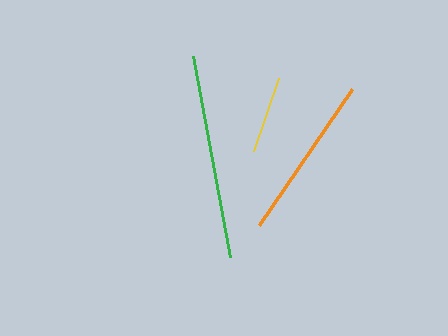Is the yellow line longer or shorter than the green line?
The green line is longer than the yellow line.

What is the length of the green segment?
The green segment is approximately 205 pixels long.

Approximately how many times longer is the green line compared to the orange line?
The green line is approximately 1.2 times the length of the orange line.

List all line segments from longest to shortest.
From longest to shortest: green, orange, yellow.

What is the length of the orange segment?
The orange segment is approximately 166 pixels long.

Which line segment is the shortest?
The yellow line is the shortest at approximately 78 pixels.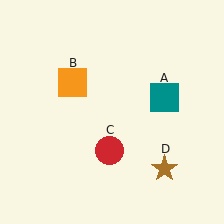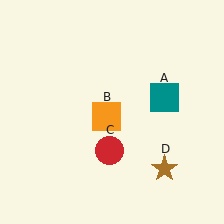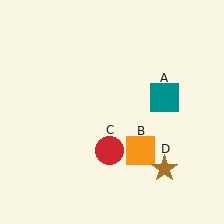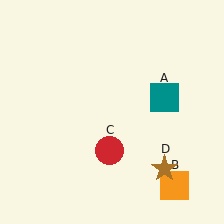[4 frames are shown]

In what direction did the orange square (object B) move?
The orange square (object B) moved down and to the right.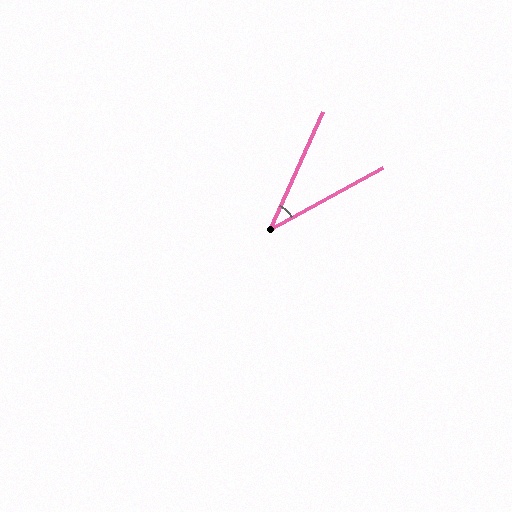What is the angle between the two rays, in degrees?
Approximately 37 degrees.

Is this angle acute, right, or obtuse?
It is acute.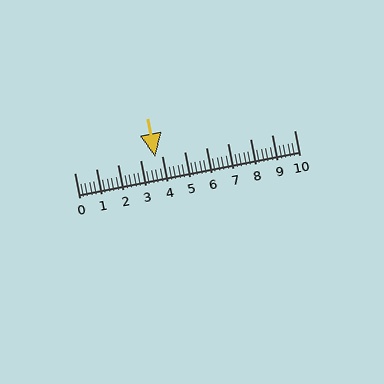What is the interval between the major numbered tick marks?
The major tick marks are spaced 1 units apart.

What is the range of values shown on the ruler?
The ruler shows values from 0 to 10.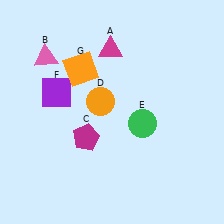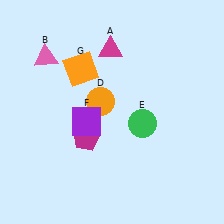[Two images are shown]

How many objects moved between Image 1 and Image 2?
1 object moved between the two images.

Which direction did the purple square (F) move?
The purple square (F) moved right.